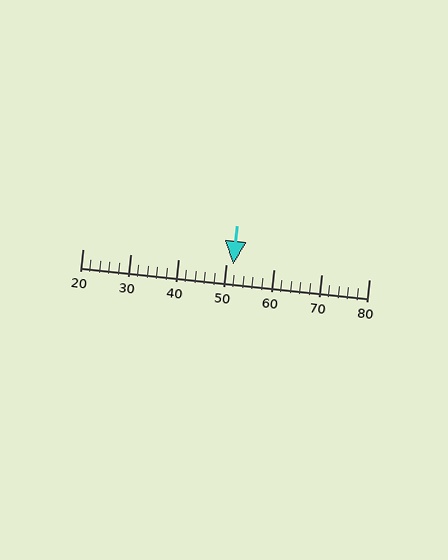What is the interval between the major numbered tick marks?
The major tick marks are spaced 10 units apart.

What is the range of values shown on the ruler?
The ruler shows values from 20 to 80.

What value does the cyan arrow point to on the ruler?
The cyan arrow points to approximately 52.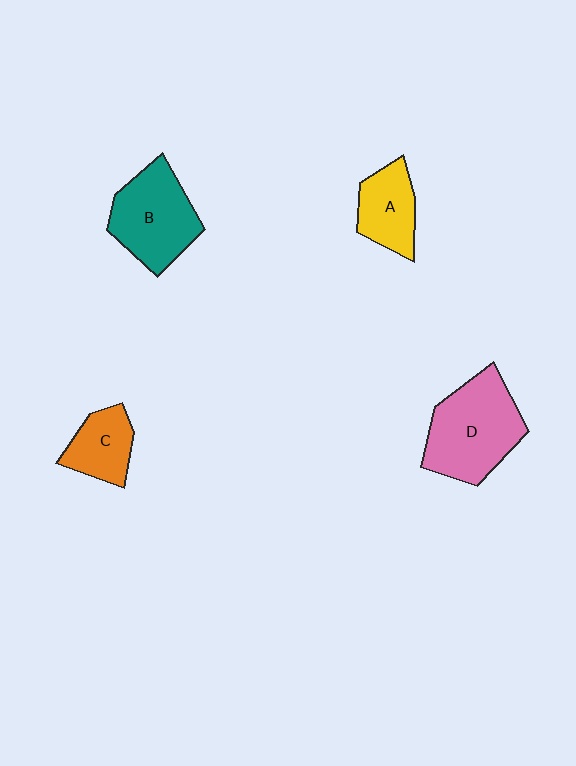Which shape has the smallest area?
Shape C (orange).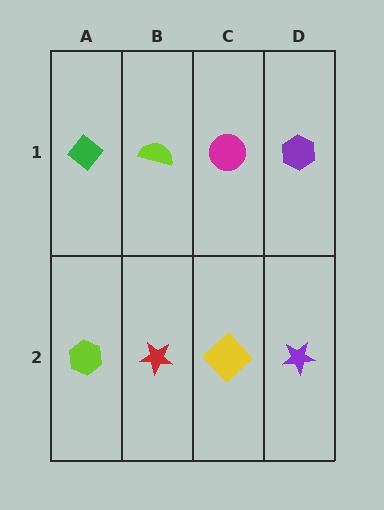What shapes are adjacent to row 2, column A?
A green diamond (row 1, column A), a red star (row 2, column B).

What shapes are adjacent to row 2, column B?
A lime semicircle (row 1, column B), a lime hexagon (row 2, column A), a yellow diamond (row 2, column C).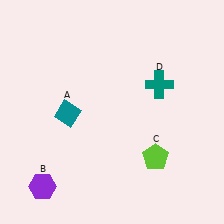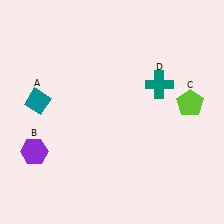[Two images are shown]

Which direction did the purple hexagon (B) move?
The purple hexagon (B) moved up.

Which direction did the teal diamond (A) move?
The teal diamond (A) moved left.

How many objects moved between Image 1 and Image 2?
3 objects moved between the two images.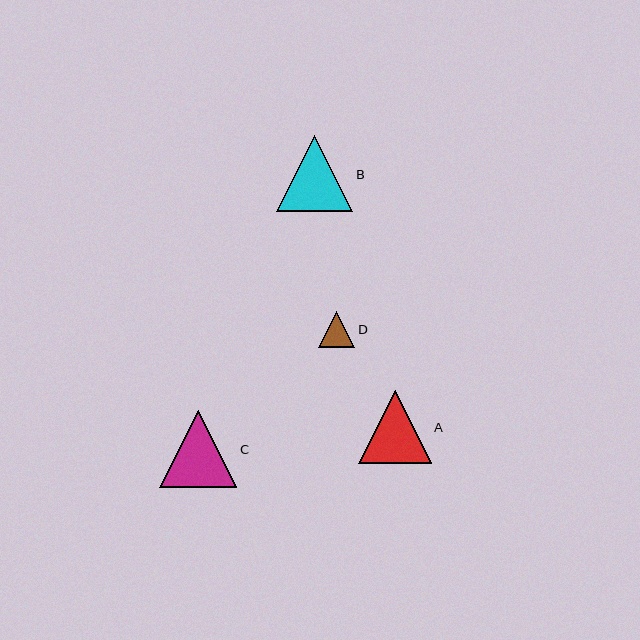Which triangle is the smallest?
Triangle D is the smallest with a size of approximately 36 pixels.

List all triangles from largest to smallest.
From largest to smallest: C, B, A, D.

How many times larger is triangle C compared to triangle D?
Triangle C is approximately 2.1 times the size of triangle D.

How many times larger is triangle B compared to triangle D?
Triangle B is approximately 2.1 times the size of triangle D.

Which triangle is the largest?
Triangle C is the largest with a size of approximately 77 pixels.